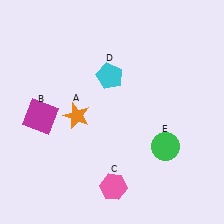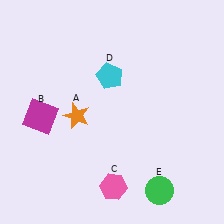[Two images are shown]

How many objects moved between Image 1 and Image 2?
1 object moved between the two images.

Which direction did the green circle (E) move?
The green circle (E) moved down.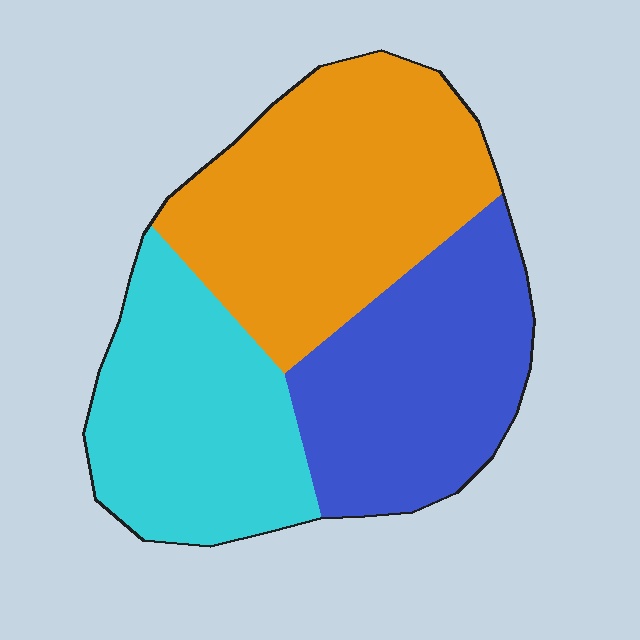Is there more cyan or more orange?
Orange.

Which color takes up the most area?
Orange, at roughly 40%.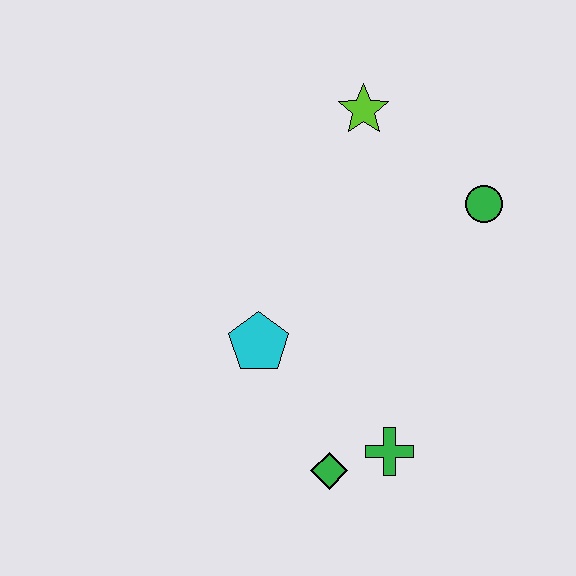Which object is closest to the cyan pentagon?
The green diamond is closest to the cyan pentagon.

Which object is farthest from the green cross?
The lime star is farthest from the green cross.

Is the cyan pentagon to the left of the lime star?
Yes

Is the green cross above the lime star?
No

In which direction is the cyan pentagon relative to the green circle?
The cyan pentagon is to the left of the green circle.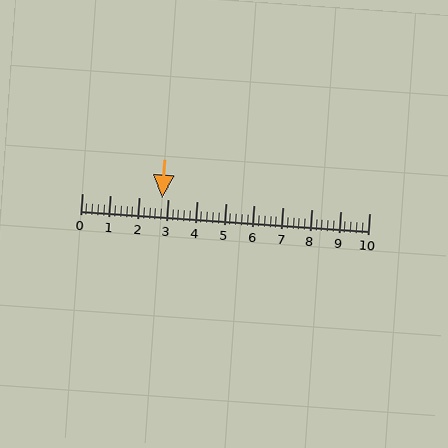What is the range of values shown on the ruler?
The ruler shows values from 0 to 10.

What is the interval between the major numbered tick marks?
The major tick marks are spaced 1 units apart.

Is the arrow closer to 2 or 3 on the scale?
The arrow is closer to 3.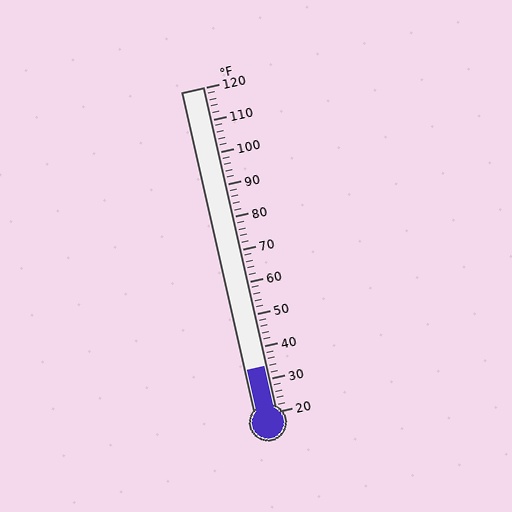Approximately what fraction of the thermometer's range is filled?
The thermometer is filled to approximately 15% of its range.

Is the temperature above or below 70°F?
The temperature is below 70°F.